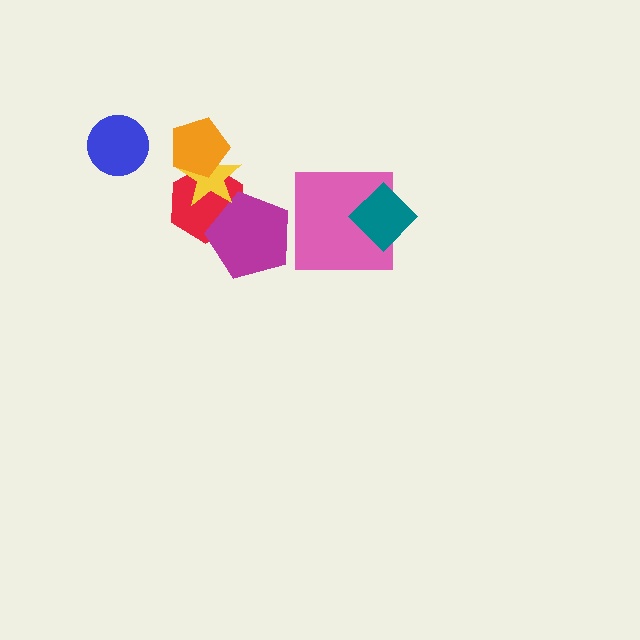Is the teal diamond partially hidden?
No, no other shape covers it.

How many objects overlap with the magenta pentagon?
1 object overlaps with the magenta pentagon.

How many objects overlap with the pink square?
1 object overlaps with the pink square.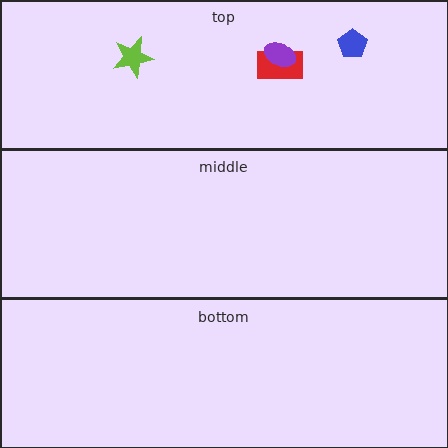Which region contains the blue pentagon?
The top region.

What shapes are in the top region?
The lime star, the red rectangle, the blue pentagon, the purple ellipse.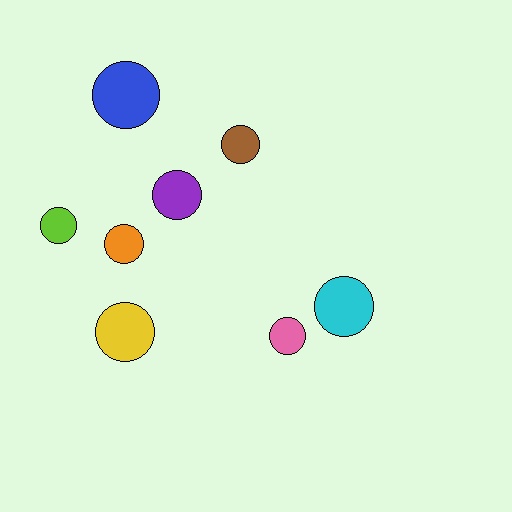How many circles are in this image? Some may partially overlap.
There are 8 circles.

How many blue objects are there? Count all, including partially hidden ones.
There is 1 blue object.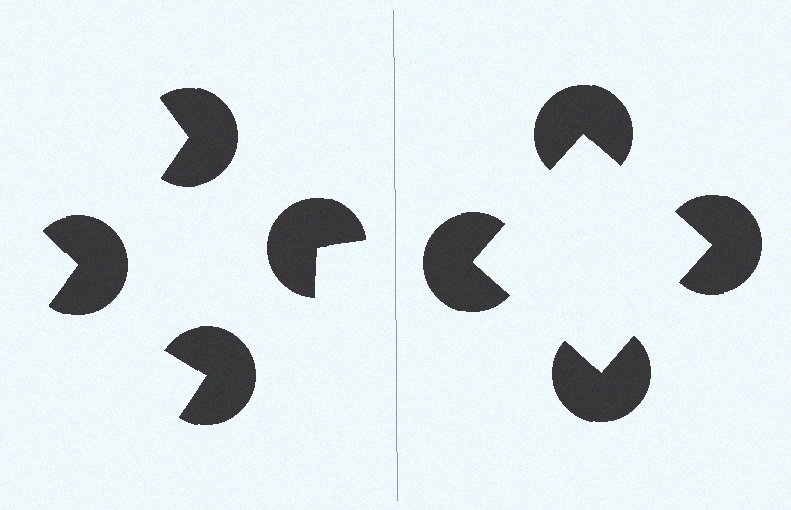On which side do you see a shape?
An illusory square appears on the right side. On the left side the wedge cuts are rotated, so no coherent shape forms.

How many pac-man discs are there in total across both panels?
8 — 4 on each side.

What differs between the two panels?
The pac-man discs are positioned identically on both sides; only the wedge orientations differ. On the right they align to a square; on the left they are misaligned.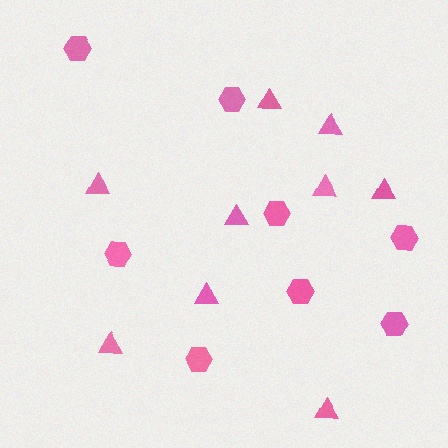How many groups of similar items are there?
There are 2 groups: one group of triangles (9) and one group of hexagons (8).